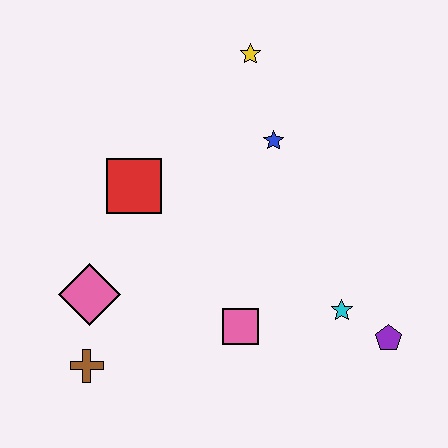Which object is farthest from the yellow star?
The brown cross is farthest from the yellow star.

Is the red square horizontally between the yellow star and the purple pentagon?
No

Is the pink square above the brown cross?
Yes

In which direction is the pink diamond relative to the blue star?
The pink diamond is to the left of the blue star.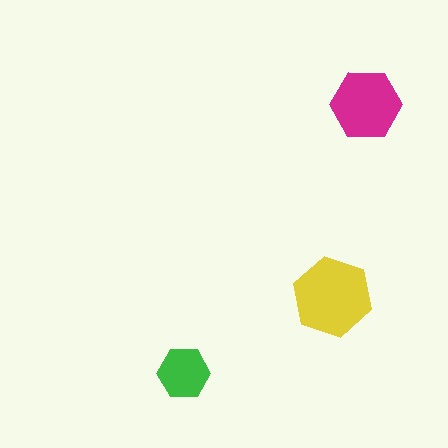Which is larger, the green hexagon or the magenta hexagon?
The magenta one.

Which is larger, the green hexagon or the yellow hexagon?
The yellow one.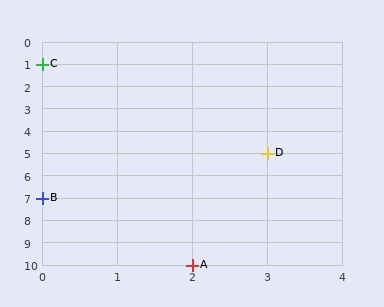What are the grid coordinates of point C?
Point C is at grid coordinates (0, 1).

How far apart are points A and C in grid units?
Points A and C are 2 columns and 9 rows apart (about 9.2 grid units diagonally).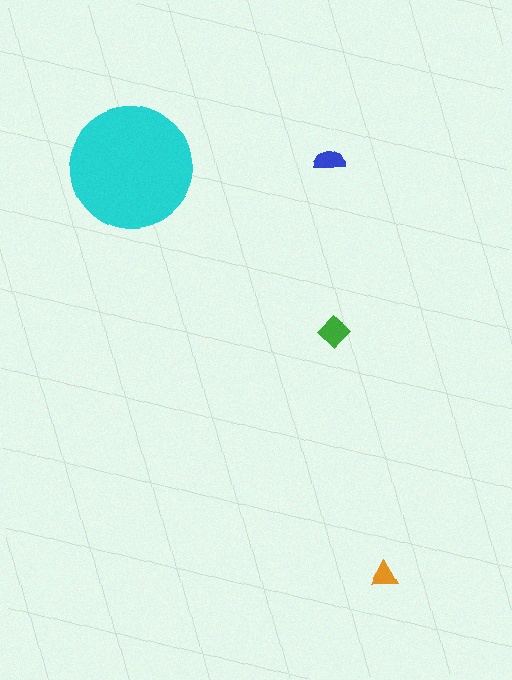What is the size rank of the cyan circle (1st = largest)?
1st.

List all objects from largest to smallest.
The cyan circle, the green diamond, the blue semicircle, the orange triangle.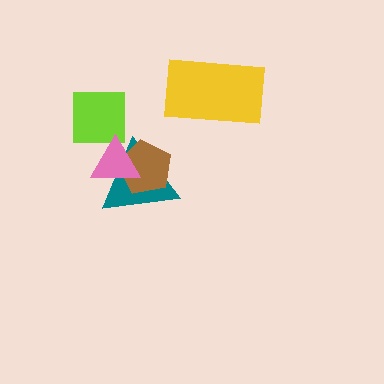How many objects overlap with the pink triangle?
3 objects overlap with the pink triangle.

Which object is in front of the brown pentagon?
The pink triangle is in front of the brown pentagon.